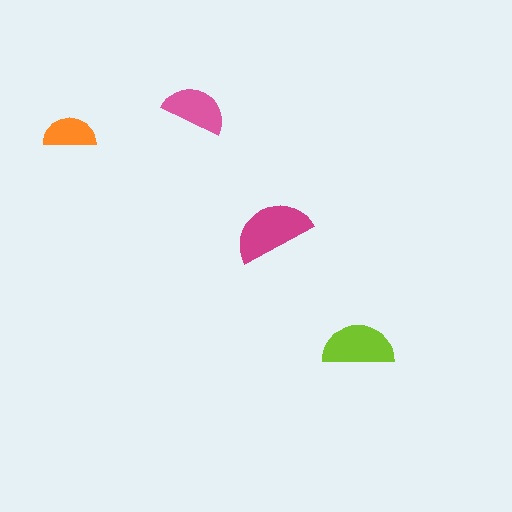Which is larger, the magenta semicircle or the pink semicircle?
The magenta one.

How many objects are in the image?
There are 4 objects in the image.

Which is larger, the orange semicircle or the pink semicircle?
The pink one.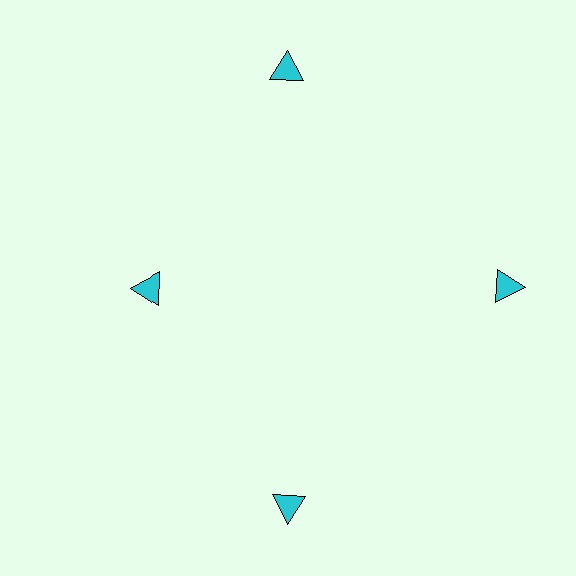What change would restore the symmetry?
The symmetry would be restored by moving it outward, back onto the ring so that all 4 triangles sit at equal angles and equal distance from the center.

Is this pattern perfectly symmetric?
No. The 4 cyan triangles are arranged in a ring, but one element near the 9 o'clock position is pulled inward toward the center, breaking the 4-fold rotational symmetry.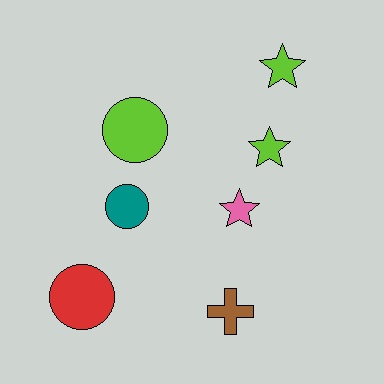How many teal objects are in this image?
There is 1 teal object.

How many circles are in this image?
There are 3 circles.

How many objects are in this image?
There are 7 objects.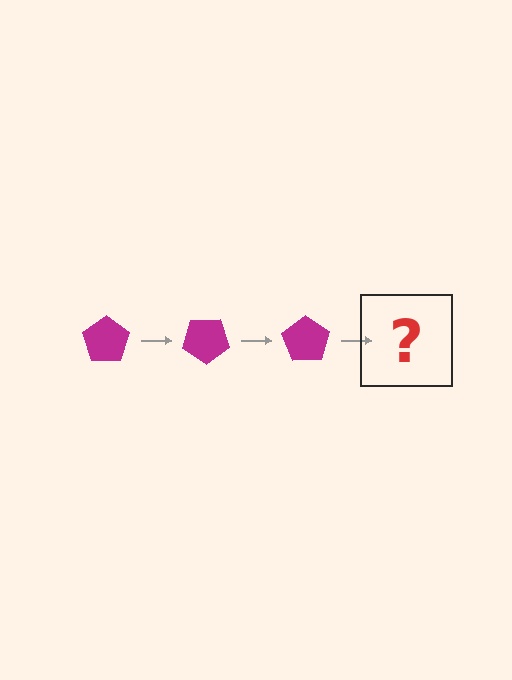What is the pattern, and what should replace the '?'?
The pattern is that the pentagon rotates 35 degrees each step. The '?' should be a magenta pentagon rotated 105 degrees.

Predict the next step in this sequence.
The next step is a magenta pentagon rotated 105 degrees.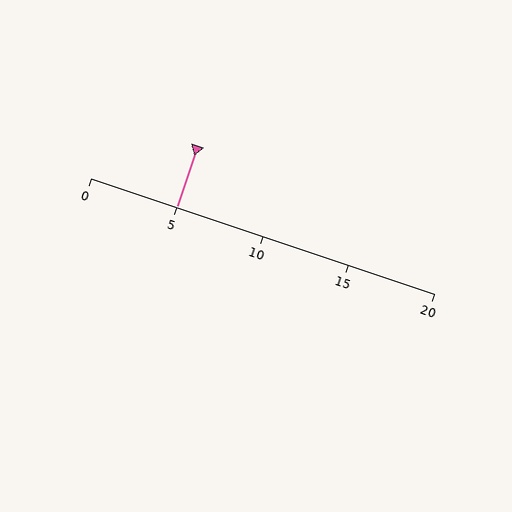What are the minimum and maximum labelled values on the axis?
The axis runs from 0 to 20.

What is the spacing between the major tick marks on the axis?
The major ticks are spaced 5 apart.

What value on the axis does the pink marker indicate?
The marker indicates approximately 5.